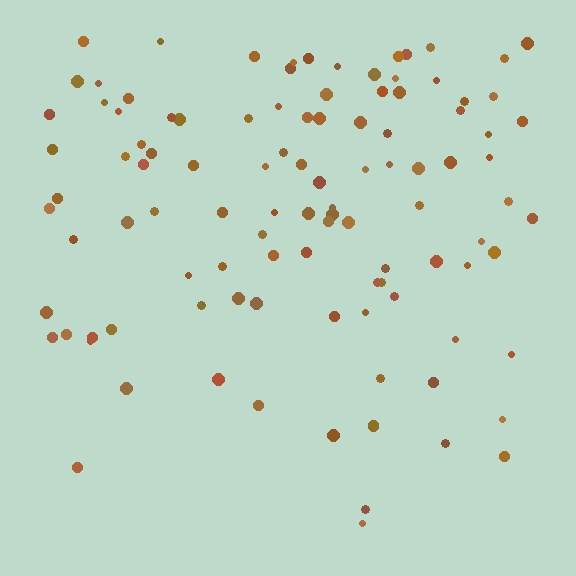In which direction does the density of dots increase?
From bottom to top, with the top side densest.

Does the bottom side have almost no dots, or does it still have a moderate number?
Still a moderate number, just noticeably fewer than the top.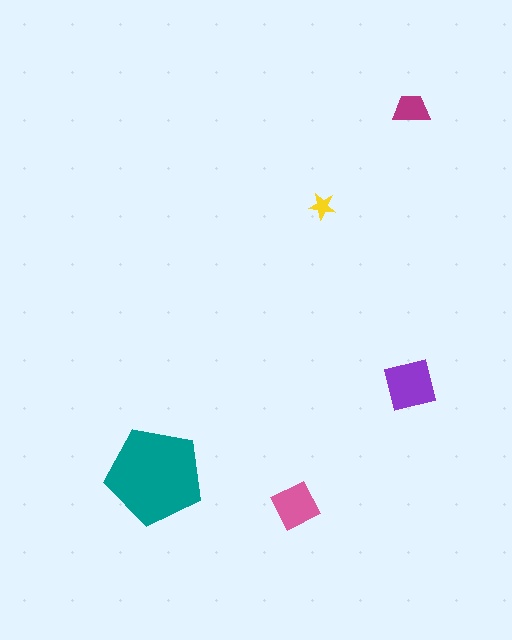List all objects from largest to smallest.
The teal pentagon, the purple square, the pink diamond, the magenta trapezoid, the yellow star.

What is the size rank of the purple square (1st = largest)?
2nd.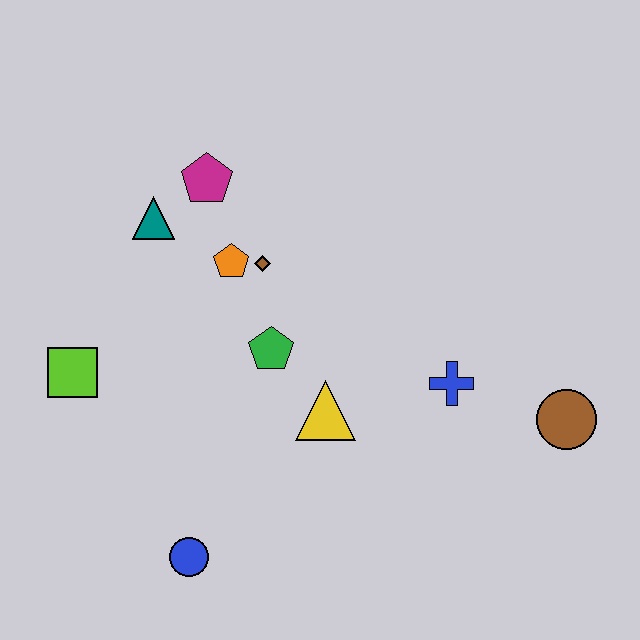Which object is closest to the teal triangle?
The magenta pentagon is closest to the teal triangle.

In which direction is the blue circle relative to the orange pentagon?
The blue circle is below the orange pentagon.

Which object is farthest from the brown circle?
The lime square is farthest from the brown circle.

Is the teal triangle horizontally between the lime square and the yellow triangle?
Yes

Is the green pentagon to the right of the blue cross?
No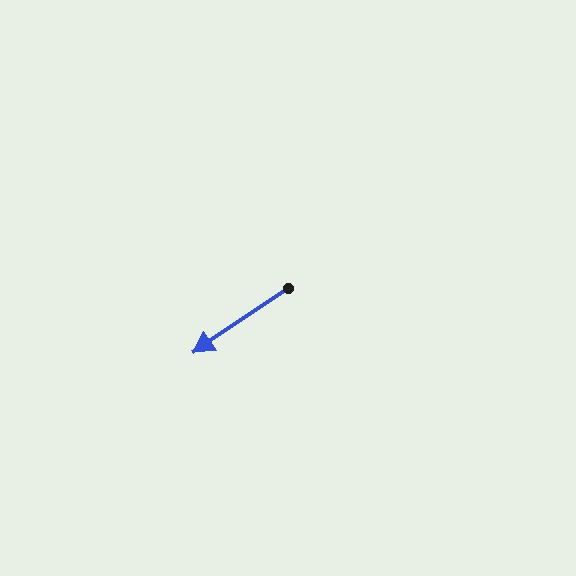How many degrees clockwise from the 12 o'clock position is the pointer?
Approximately 236 degrees.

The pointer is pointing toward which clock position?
Roughly 8 o'clock.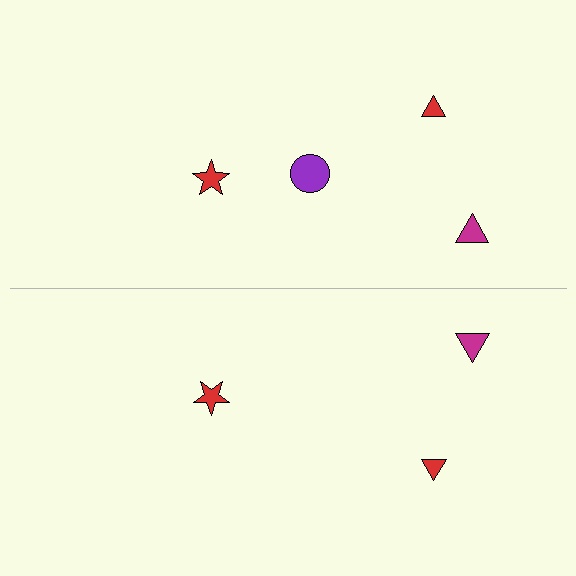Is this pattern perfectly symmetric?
No, the pattern is not perfectly symmetric. A purple circle is missing from the bottom side.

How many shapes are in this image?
There are 7 shapes in this image.